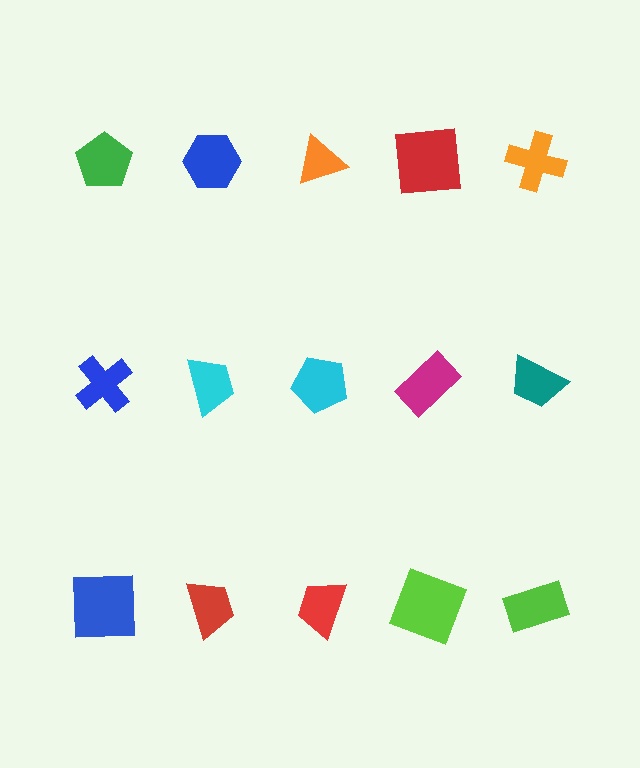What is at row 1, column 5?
An orange cross.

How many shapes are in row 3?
5 shapes.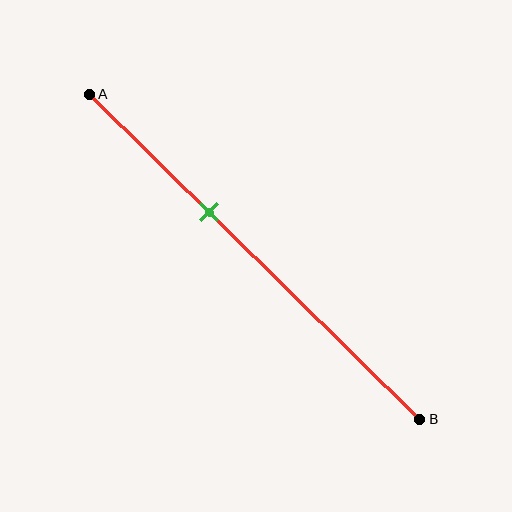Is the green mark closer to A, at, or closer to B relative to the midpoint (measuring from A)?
The green mark is closer to point A than the midpoint of segment AB.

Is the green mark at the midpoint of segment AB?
No, the mark is at about 35% from A, not at the 50% midpoint.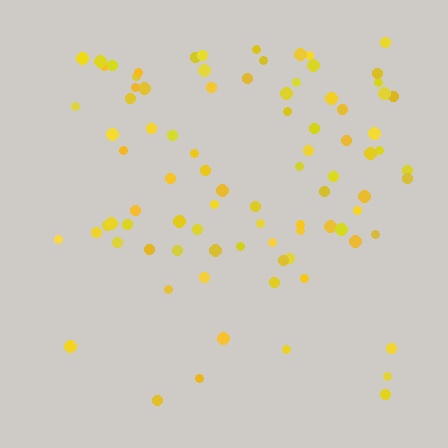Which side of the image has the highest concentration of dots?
The top.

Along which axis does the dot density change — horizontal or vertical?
Vertical.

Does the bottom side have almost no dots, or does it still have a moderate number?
Still a moderate number, just noticeably fewer than the top.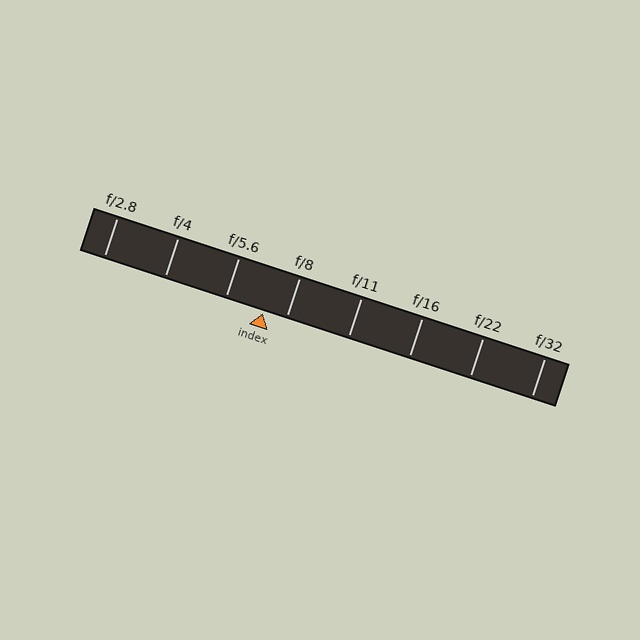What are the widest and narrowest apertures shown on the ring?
The widest aperture shown is f/2.8 and the narrowest is f/32.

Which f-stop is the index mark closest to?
The index mark is closest to f/8.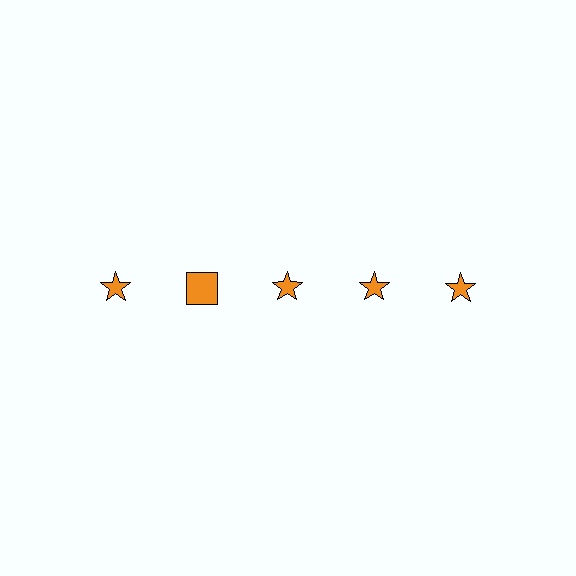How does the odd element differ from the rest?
It has a different shape: square instead of star.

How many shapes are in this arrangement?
There are 5 shapes arranged in a grid pattern.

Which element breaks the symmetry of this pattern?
The orange square in the top row, second from left column breaks the symmetry. All other shapes are orange stars.